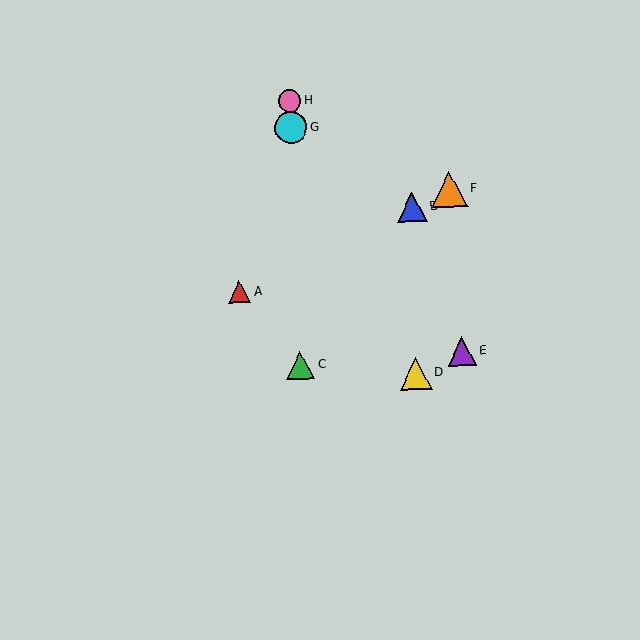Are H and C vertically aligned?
Yes, both are at x≈290.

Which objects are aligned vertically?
Objects C, G, H are aligned vertically.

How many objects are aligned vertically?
3 objects (C, G, H) are aligned vertically.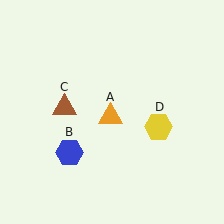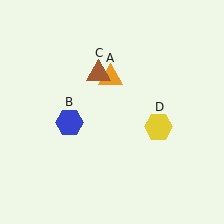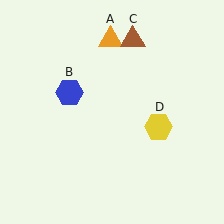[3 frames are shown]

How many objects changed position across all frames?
3 objects changed position: orange triangle (object A), blue hexagon (object B), brown triangle (object C).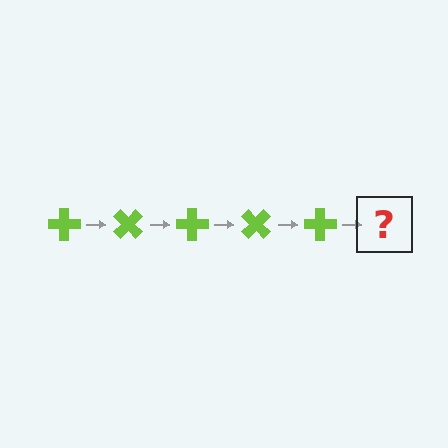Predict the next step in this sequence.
The next step is a lime cross rotated 225 degrees.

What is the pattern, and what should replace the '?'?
The pattern is that the cross rotates 45 degrees each step. The '?' should be a lime cross rotated 225 degrees.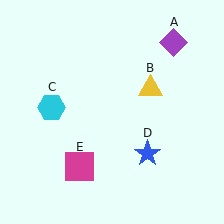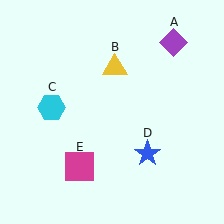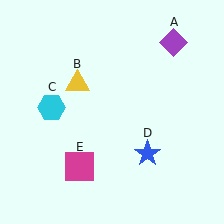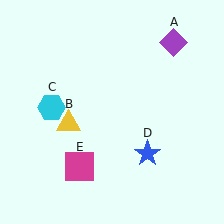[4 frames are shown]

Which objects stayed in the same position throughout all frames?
Purple diamond (object A) and cyan hexagon (object C) and blue star (object D) and magenta square (object E) remained stationary.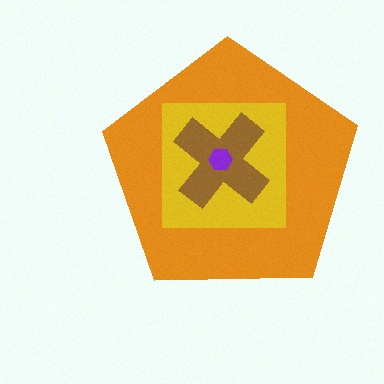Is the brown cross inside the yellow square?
Yes.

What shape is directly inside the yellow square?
The brown cross.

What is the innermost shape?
The purple hexagon.